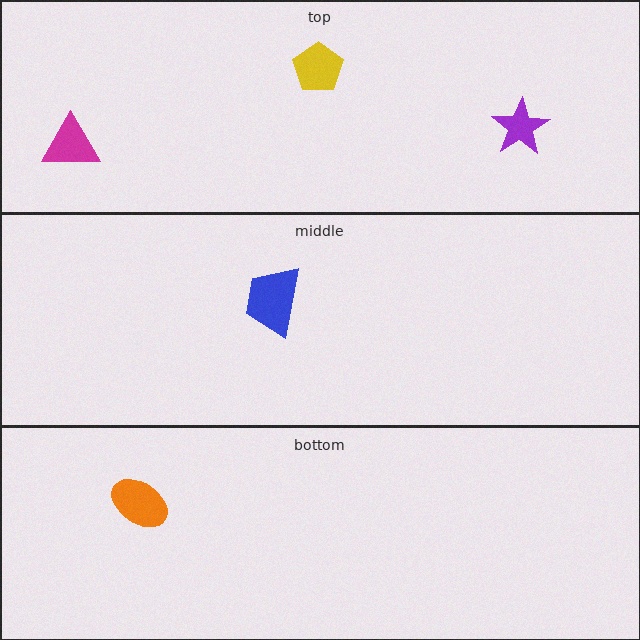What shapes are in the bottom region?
The orange ellipse.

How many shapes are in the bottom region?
1.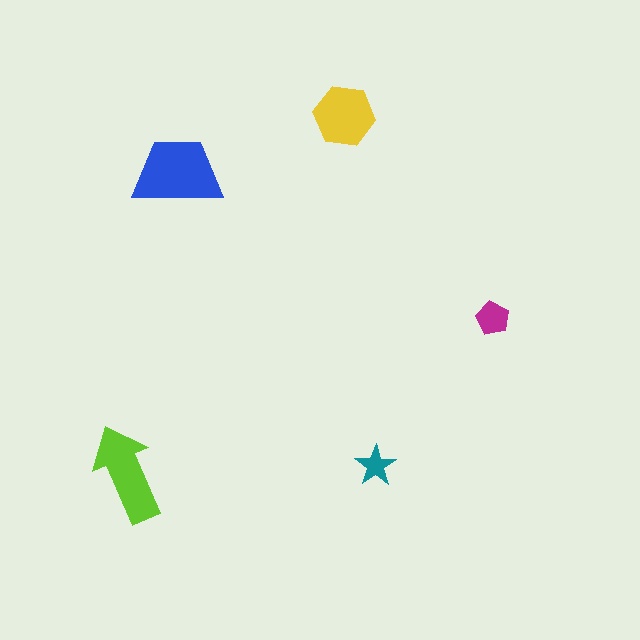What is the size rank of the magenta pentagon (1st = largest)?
4th.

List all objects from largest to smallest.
The blue trapezoid, the lime arrow, the yellow hexagon, the magenta pentagon, the teal star.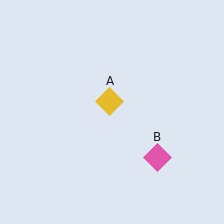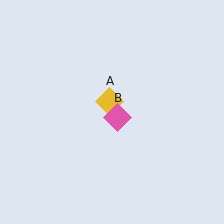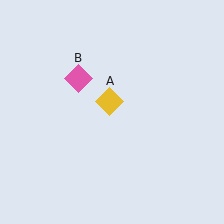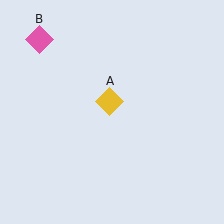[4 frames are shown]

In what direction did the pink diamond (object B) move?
The pink diamond (object B) moved up and to the left.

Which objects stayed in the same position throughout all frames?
Yellow diamond (object A) remained stationary.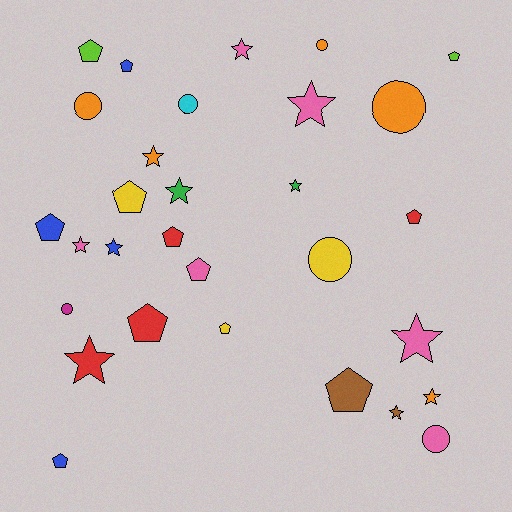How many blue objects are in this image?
There are 4 blue objects.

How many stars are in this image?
There are 11 stars.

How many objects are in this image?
There are 30 objects.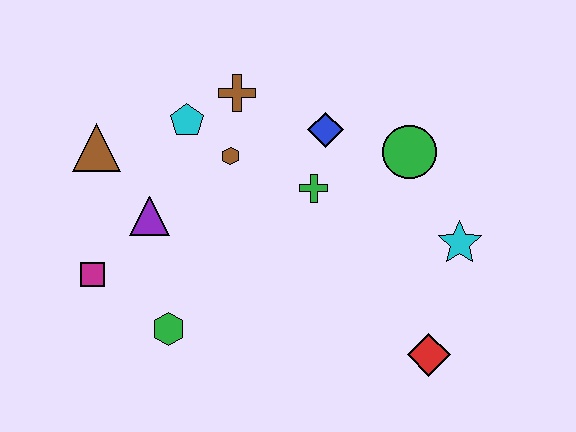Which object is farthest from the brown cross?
The red diamond is farthest from the brown cross.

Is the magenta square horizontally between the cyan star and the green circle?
No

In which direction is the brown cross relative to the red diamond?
The brown cross is above the red diamond.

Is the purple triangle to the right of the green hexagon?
No